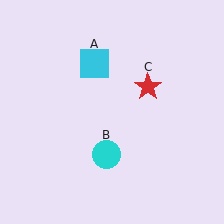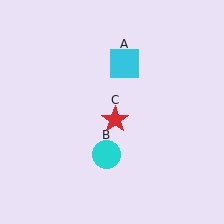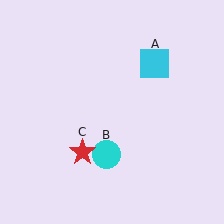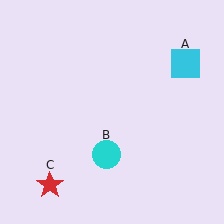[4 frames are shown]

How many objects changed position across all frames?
2 objects changed position: cyan square (object A), red star (object C).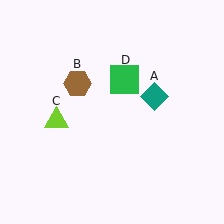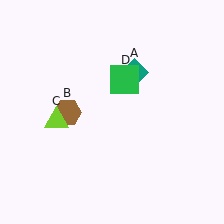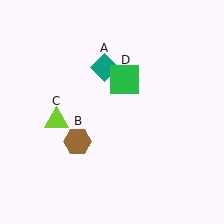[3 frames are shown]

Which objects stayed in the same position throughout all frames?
Lime triangle (object C) and green square (object D) remained stationary.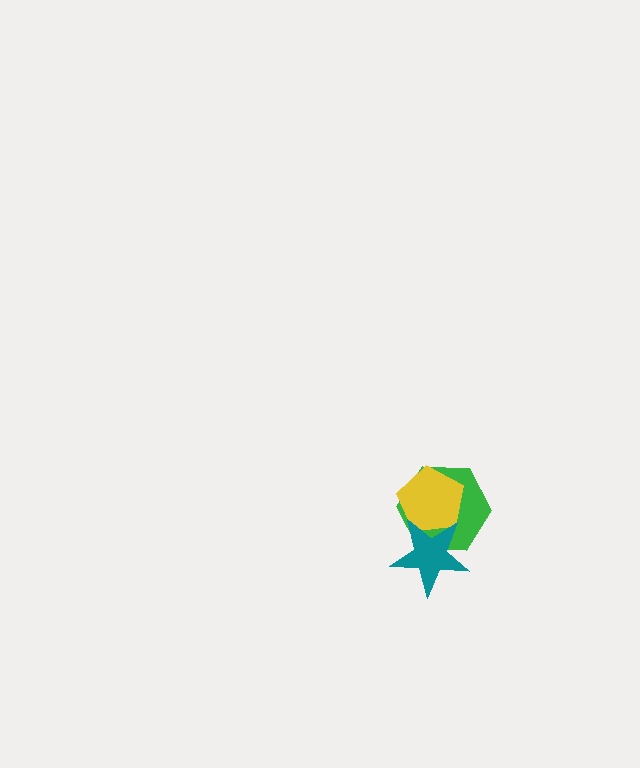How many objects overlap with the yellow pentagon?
2 objects overlap with the yellow pentagon.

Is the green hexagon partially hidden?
Yes, it is partially covered by another shape.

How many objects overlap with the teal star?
2 objects overlap with the teal star.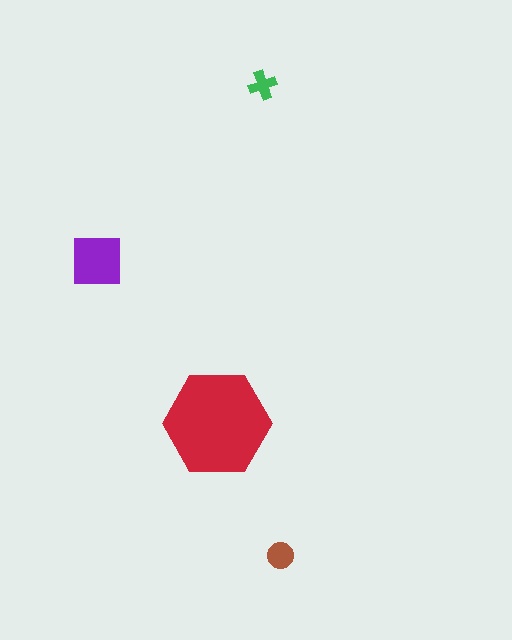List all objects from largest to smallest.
The red hexagon, the purple square, the brown circle, the green cross.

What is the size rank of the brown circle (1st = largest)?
3rd.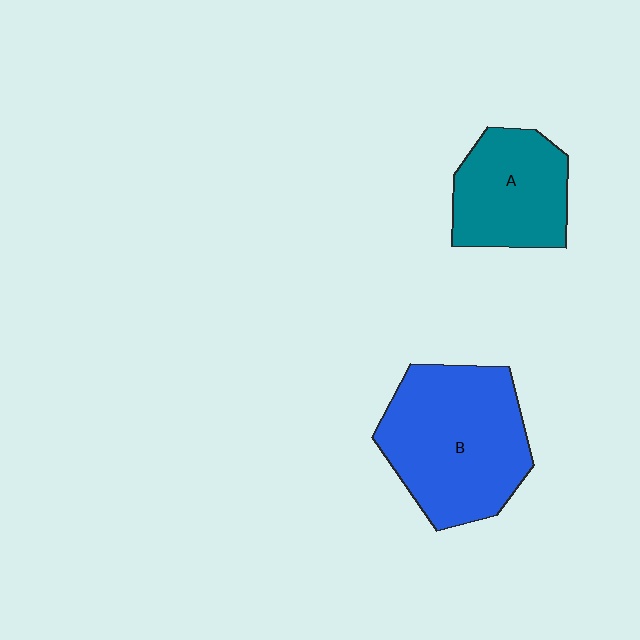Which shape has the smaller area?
Shape A (teal).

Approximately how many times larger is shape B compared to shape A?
Approximately 1.6 times.